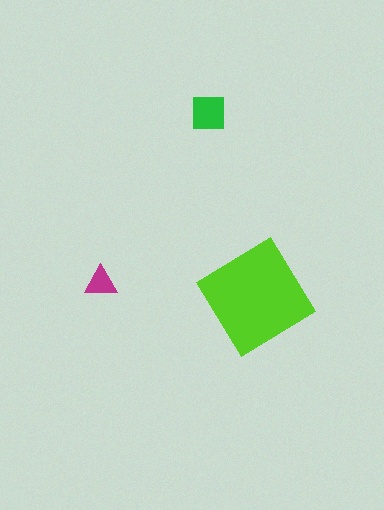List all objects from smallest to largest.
The magenta triangle, the green square, the lime diamond.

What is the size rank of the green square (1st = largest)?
2nd.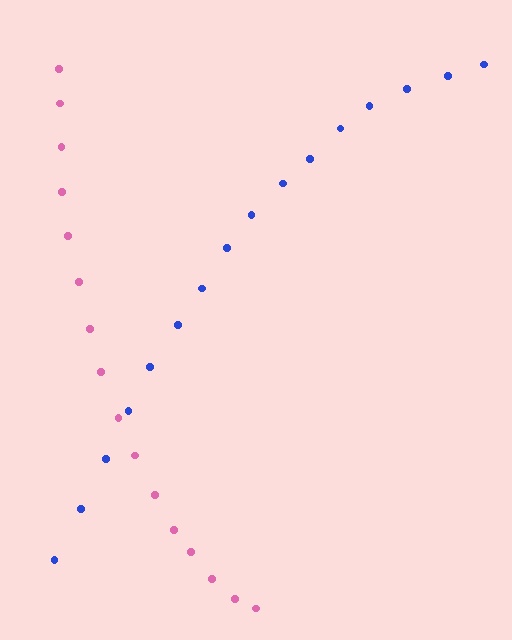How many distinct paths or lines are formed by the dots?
There are 2 distinct paths.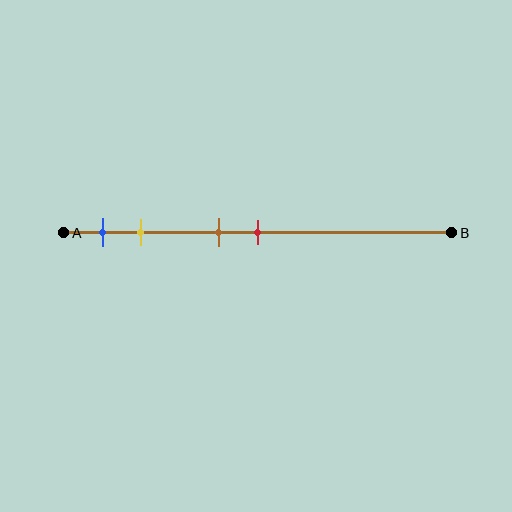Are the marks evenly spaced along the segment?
No, the marks are not evenly spaced.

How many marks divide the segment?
There are 4 marks dividing the segment.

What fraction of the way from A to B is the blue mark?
The blue mark is approximately 10% (0.1) of the way from A to B.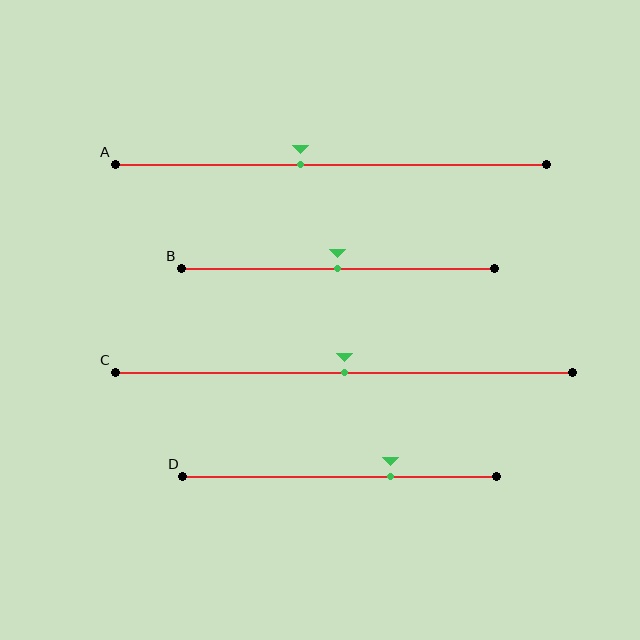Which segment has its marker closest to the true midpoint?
Segment B has its marker closest to the true midpoint.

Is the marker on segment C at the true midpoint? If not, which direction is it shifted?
Yes, the marker on segment C is at the true midpoint.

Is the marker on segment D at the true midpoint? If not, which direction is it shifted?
No, the marker on segment D is shifted to the right by about 16% of the segment length.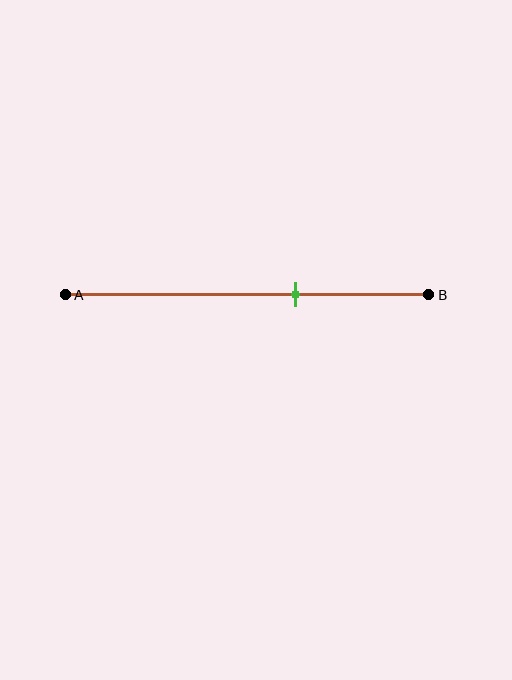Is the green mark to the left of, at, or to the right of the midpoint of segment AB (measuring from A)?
The green mark is to the right of the midpoint of segment AB.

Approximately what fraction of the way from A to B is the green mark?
The green mark is approximately 65% of the way from A to B.